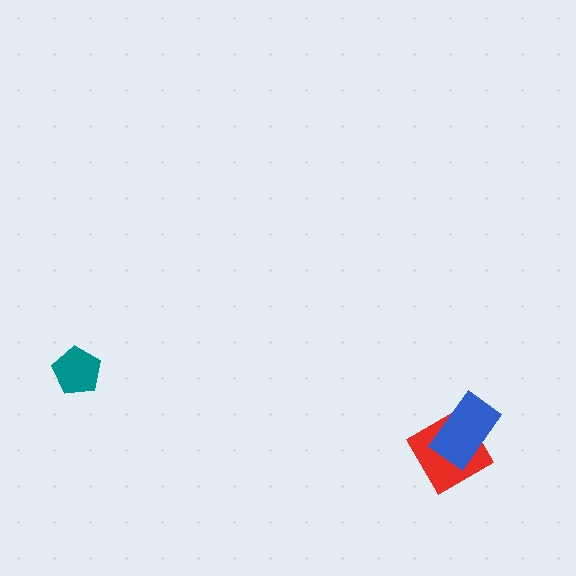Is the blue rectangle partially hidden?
No, no other shape covers it.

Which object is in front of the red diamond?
The blue rectangle is in front of the red diamond.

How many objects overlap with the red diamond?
1 object overlaps with the red diamond.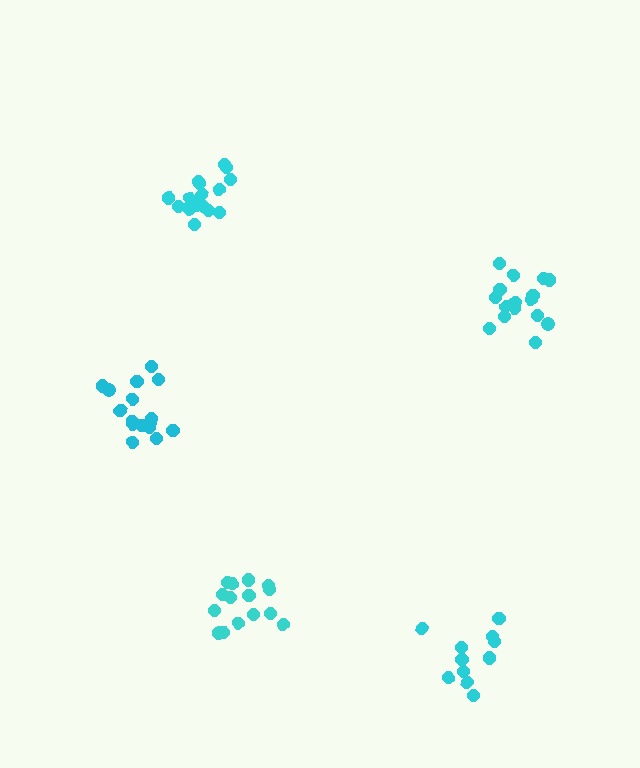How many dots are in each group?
Group 1: 16 dots, Group 2: 11 dots, Group 3: 16 dots, Group 4: 17 dots, Group 5: 16 dots (76 total).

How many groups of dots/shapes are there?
There are 5 groups.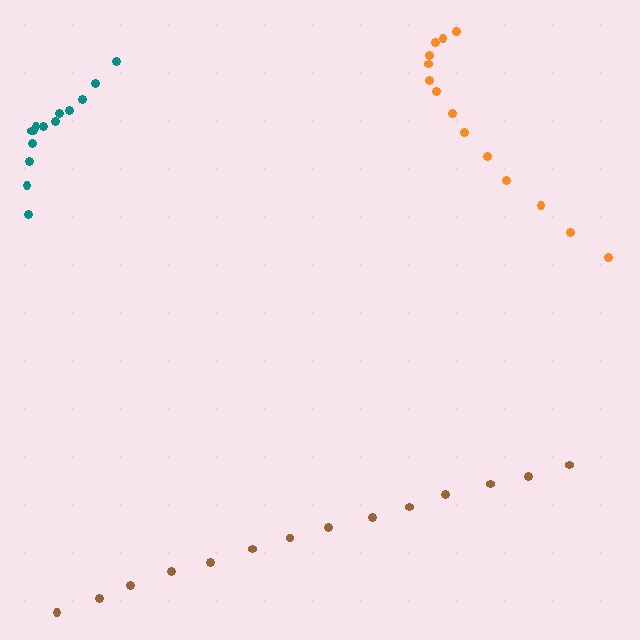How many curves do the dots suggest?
There are 3 distinct paths.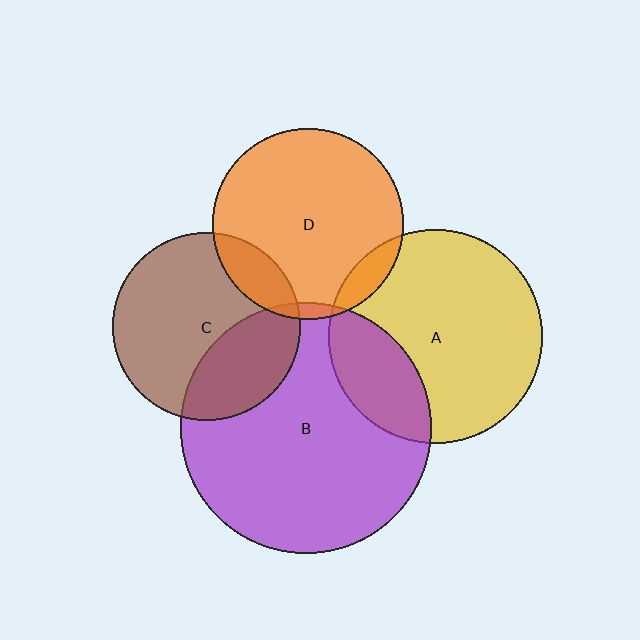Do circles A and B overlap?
Yes.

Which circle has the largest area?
Circle B (purple).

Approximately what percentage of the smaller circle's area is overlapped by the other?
Approximately 25%.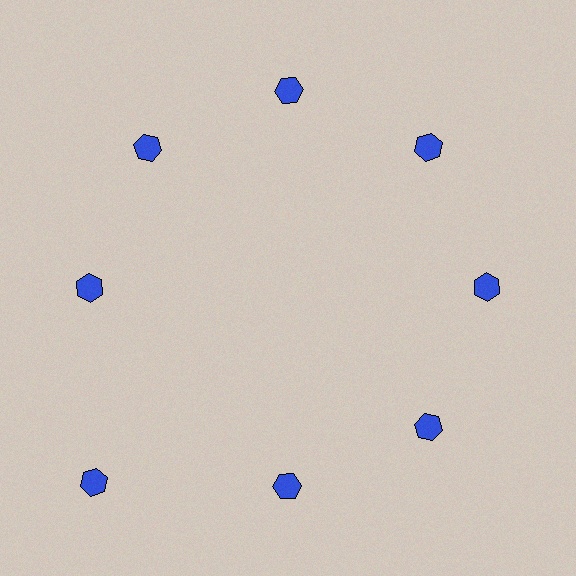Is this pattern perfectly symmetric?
No. The 8 blue hexagons are arranged in a ring, but one element near the 8 o'clock position is pushed outward from the center, breaking the 8-fold rotational symmetry.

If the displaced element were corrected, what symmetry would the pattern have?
It would have 8-fold rotational symmetry — the pattern would map onto itself every 45 degrees.